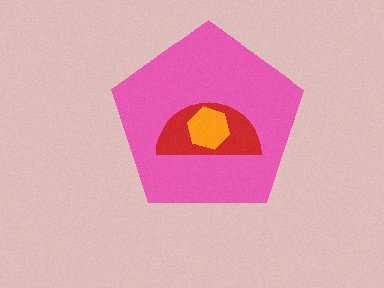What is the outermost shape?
The pink pentagon.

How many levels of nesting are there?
3.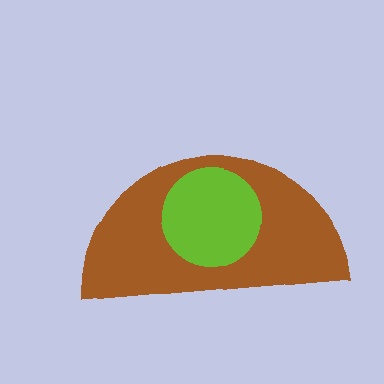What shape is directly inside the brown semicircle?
The lime circle.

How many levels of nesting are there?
2.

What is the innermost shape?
The lime circle.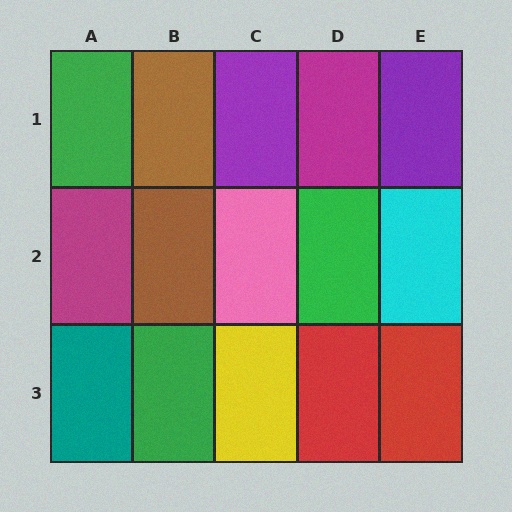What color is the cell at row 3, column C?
Yellow.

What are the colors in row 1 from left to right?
Green, brown, purple, magenta, purple.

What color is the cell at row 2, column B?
Brown.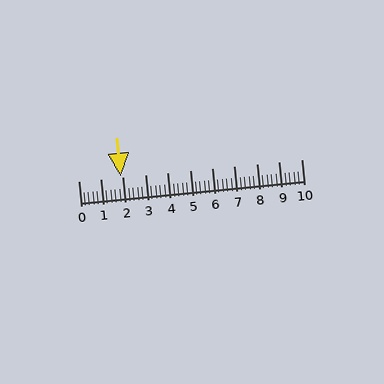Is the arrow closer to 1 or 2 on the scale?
The arrow is closer to 2.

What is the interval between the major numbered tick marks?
The major tick marks are spaced 1 units apart.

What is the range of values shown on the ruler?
The ruler shows values from 0 to 10.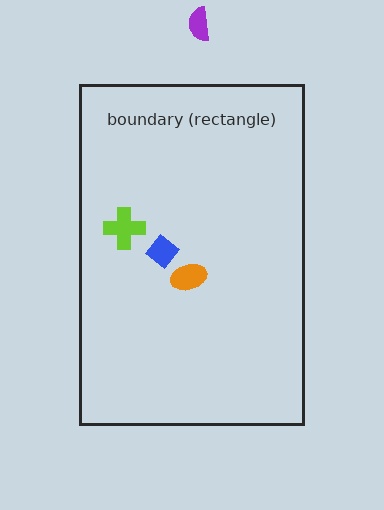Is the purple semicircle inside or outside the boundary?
Outside.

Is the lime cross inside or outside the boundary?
Inside.